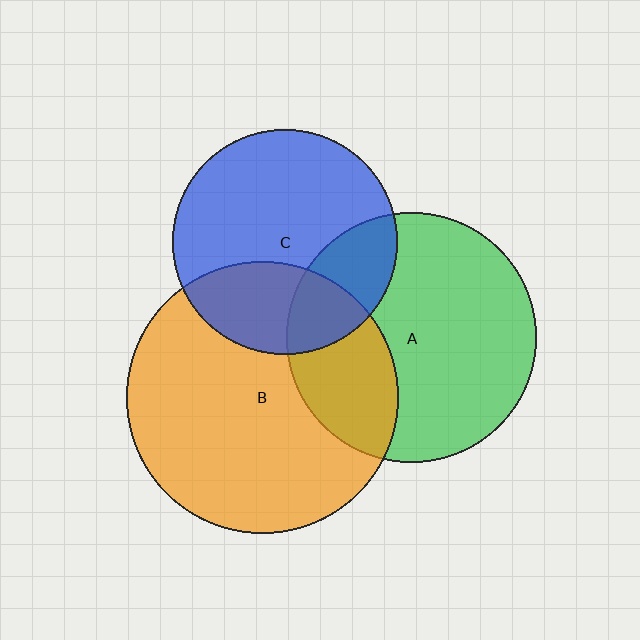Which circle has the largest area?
Circle B (orange).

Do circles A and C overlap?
Yes.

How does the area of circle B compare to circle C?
Approximately 1.5 times.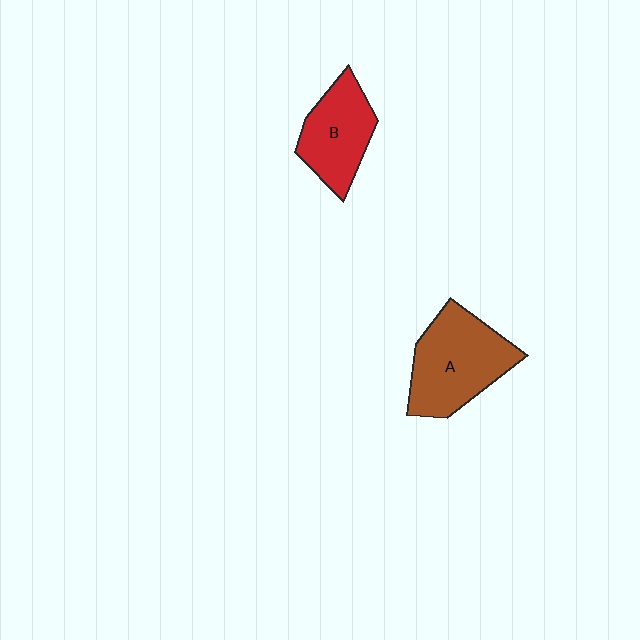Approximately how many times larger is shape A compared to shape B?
Approximately 1.4 times.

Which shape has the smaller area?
Shape B (red).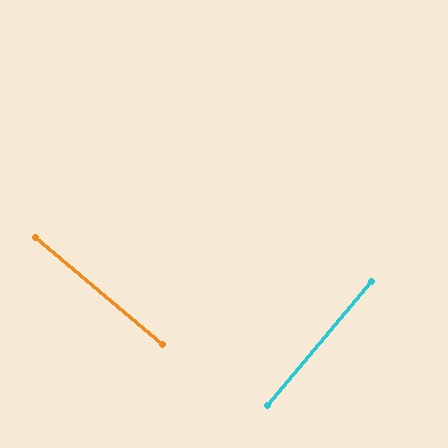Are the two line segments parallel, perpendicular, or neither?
Perpendicular — they meet at approximately 90°.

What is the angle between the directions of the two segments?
Approximately 90 degrees.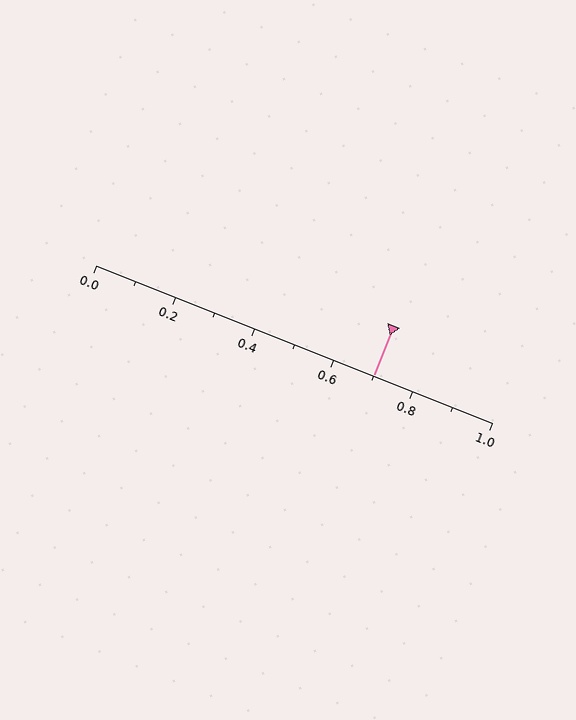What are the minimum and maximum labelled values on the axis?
The axis runs from 0.0 to 1.0.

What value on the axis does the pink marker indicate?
The marker indicates approximately 0.7.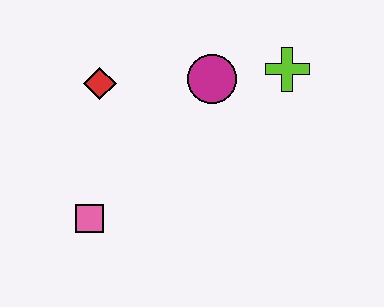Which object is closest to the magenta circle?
The lime cross is closest to the magenta circle.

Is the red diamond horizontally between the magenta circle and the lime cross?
No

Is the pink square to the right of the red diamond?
No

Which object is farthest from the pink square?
The lime cross is farthest from the pink square.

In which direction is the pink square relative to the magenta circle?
The pink square is below the magenta circle.